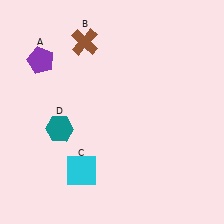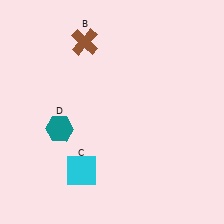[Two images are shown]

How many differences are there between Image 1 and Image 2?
There is 1 difference between the two images.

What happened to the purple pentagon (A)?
The purple pentagon (A) was removed in Image 2. It was in the top-left area of Image 1.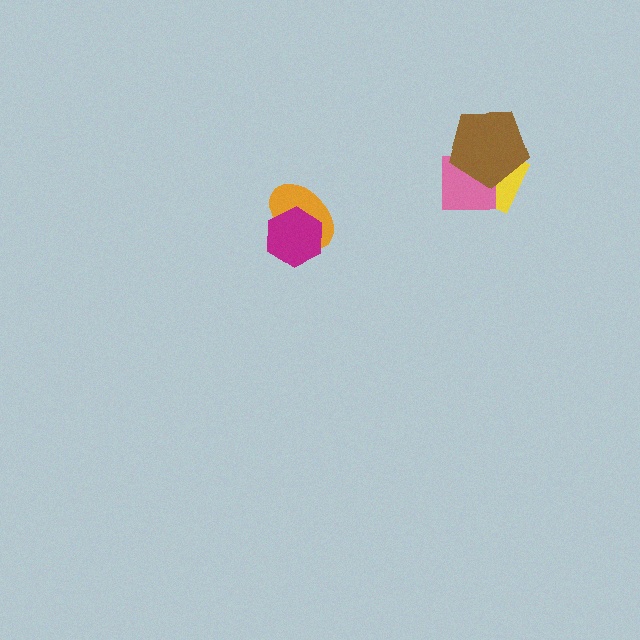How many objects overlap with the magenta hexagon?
1 object overlaps with the magenta hexagon.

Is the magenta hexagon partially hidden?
No, no other shape covers it.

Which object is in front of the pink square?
The brown pentagon is in front of the pink square.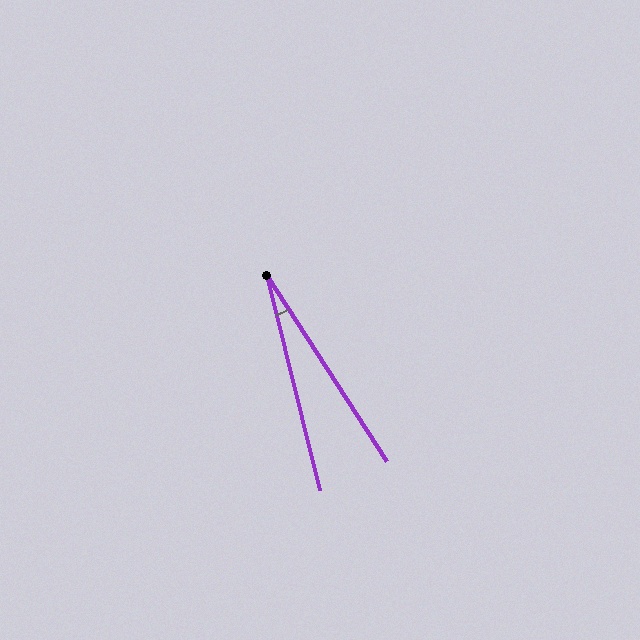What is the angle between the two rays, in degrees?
Approximately 19 degrees.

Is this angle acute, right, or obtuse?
It is acute.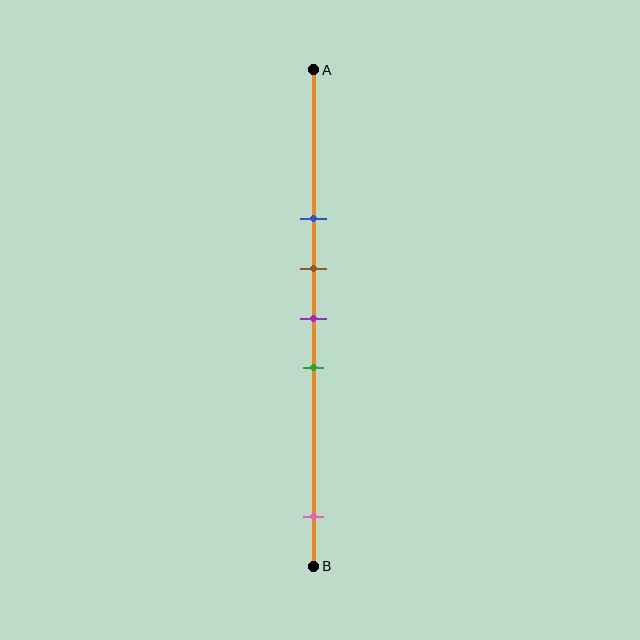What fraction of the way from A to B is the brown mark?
The brown mark is approximately 40% (0.4) of the way from A to B.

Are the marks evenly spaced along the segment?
No, the marks are not evenly spaced.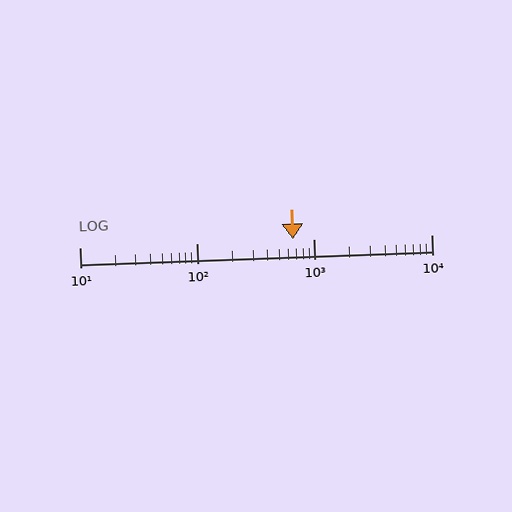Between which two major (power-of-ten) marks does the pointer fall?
The pointer is between 100 and 1000.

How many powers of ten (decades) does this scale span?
The scale spans 3 decades, from 10 to 10000.